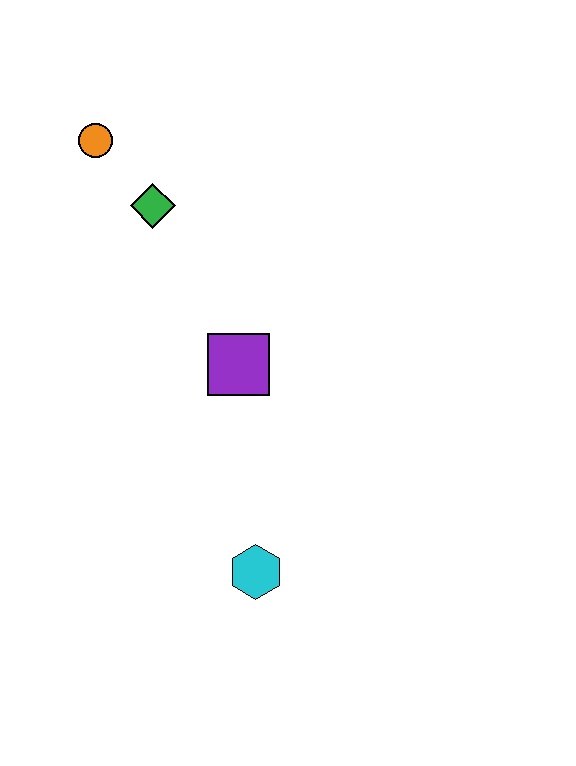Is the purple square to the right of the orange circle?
Yes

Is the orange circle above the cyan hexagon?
Yes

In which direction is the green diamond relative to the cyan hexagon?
The green diamond is above the cyan hexagon.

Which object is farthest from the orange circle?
The cyan hexagon is farthest from the orange circle.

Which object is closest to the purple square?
The green diamond is closest to the purple square.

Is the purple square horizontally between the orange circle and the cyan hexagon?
Yes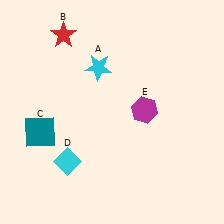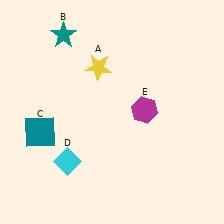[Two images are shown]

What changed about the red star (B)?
In Image 1, B is red. In Image 2, it changed to teal.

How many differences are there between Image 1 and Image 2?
There are 2 differences between the two images.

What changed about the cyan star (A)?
In Image 1, A is cyan. In Image 2, it changed to yellow.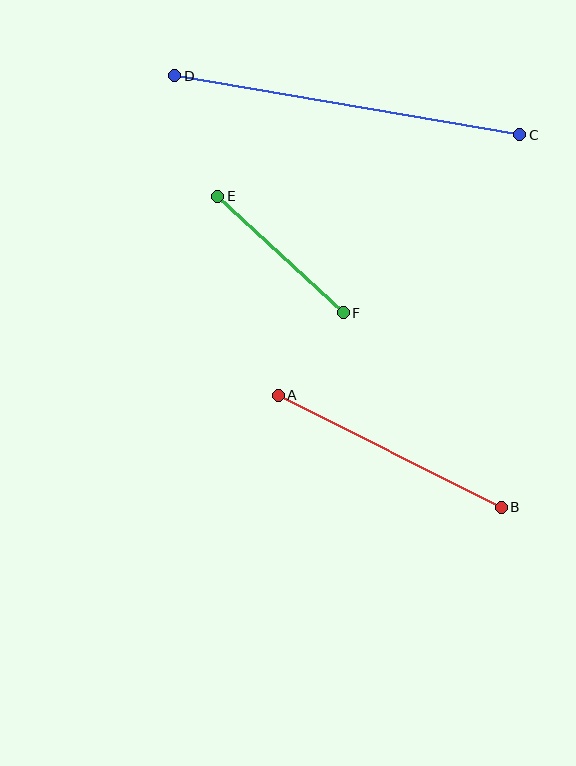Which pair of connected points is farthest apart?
Points C and D are farthest apart.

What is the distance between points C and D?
The distance is approximately 350 pixels.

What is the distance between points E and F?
The distance is approximately 172 pixels.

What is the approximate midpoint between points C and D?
The midpoint is at approximately (347, 105) pixels.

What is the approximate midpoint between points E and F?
The midpoint is at approximately (281, 254) pixels.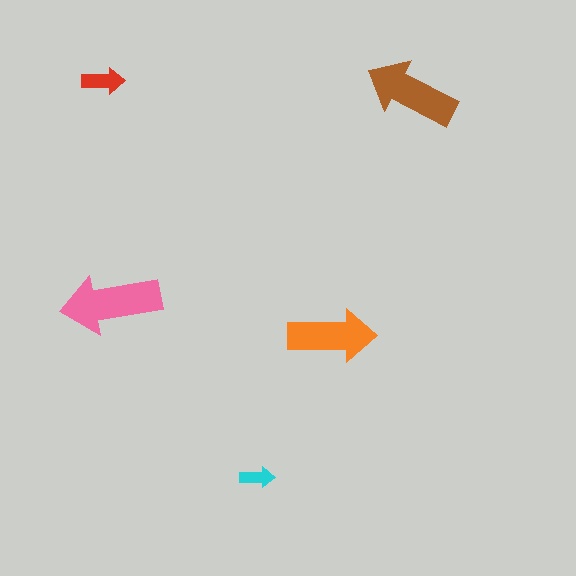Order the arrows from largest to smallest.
the pink one, the brown one, the orange one, the red one, the cyan one.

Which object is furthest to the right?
The brown arrow is rightmost.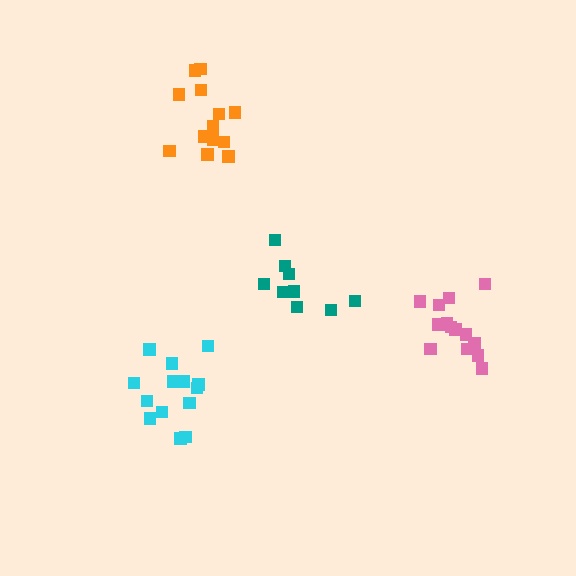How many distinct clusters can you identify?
There are 4 distinct clusters.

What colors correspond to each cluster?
The clusters are colored: teal, pink, cyan, orange.